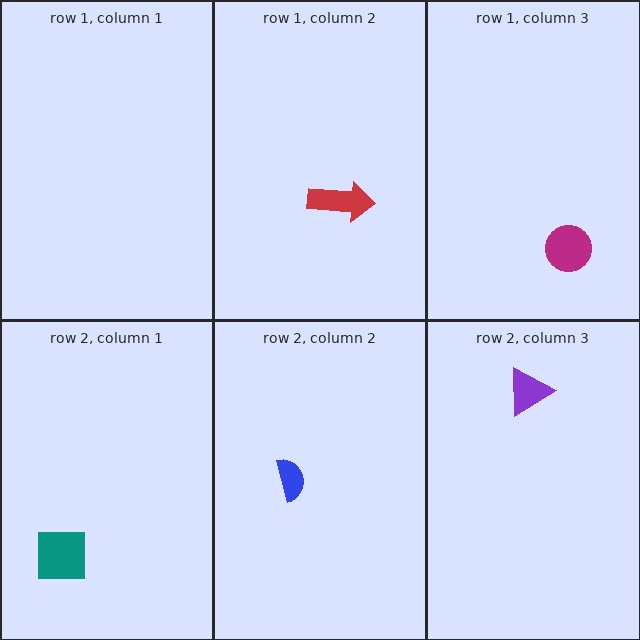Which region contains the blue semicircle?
The row 2, column 2 region.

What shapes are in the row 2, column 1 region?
The teal square.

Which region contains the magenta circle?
The row 1, column 3 region.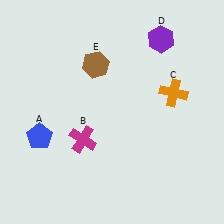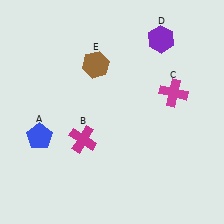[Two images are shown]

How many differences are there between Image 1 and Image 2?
There is 1 difference between the two images.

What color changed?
The cross (C) changed from orange in Image 1 to magenta in Image 2.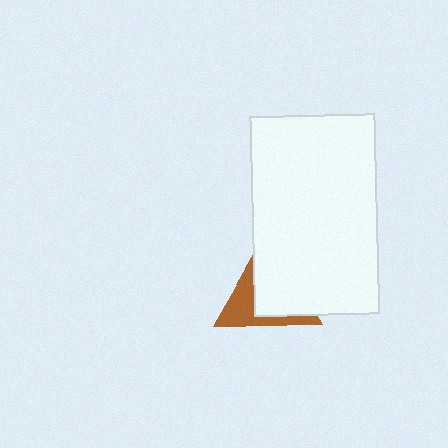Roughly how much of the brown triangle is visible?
A small part of it is visible (roughly 40%).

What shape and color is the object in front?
The object in front is a white rectangle.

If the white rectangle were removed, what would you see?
You would see the complete brown triangle.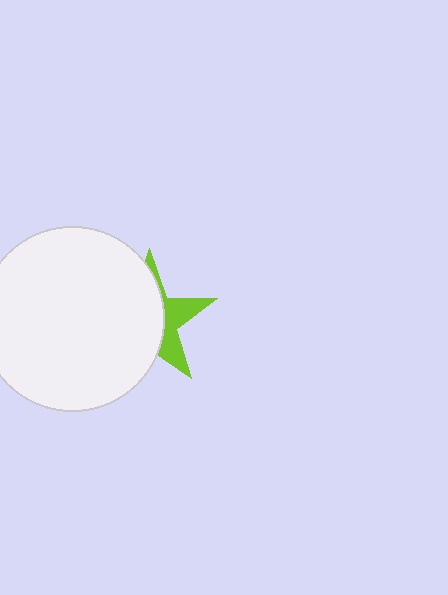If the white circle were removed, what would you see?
You would see the complete lime star.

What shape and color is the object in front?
The object in front is a white circle.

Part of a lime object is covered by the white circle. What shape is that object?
It is a star.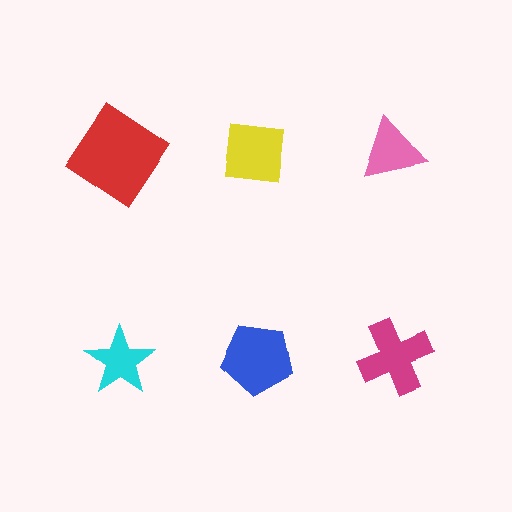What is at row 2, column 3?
A magenta cross.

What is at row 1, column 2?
A yellow square.